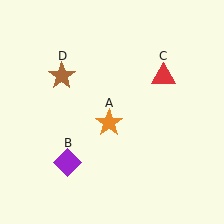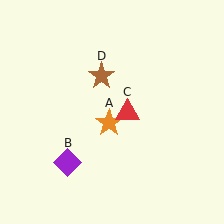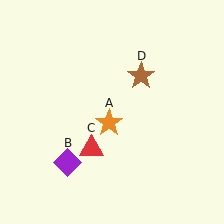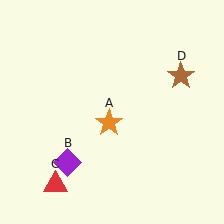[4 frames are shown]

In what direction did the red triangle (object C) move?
The red triangle (object C) moved down and to the left.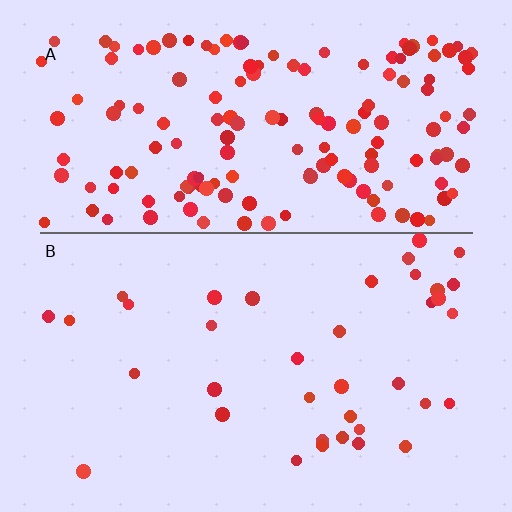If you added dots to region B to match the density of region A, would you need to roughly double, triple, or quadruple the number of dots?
Approximately quadruple.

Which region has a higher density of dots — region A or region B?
A (the top).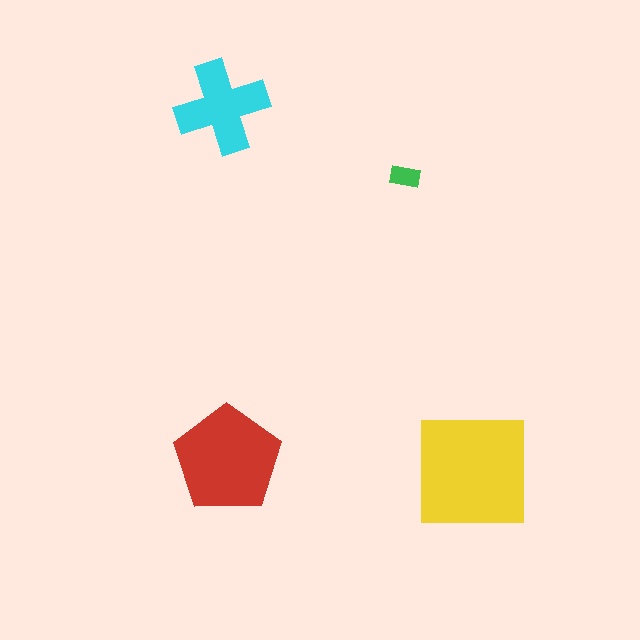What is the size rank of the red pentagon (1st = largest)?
2nd.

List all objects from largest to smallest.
The yellow square, the red pentagon, the cyan cross, the green rectangle.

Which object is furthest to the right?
The yellow square is rightmost.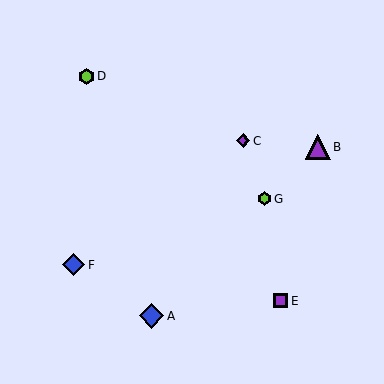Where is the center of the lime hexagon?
The center of the lime hexagon is at (264, 199).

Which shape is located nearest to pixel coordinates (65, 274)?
The blue diamond (labeled F) at (73, 265) is nearest to that location.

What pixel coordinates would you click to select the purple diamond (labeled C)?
Click at (243, 141) to select the purple diamond C.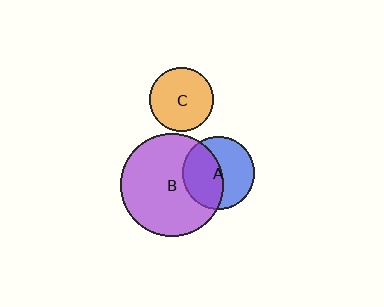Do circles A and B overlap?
Yes.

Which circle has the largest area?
Circle B (purple).